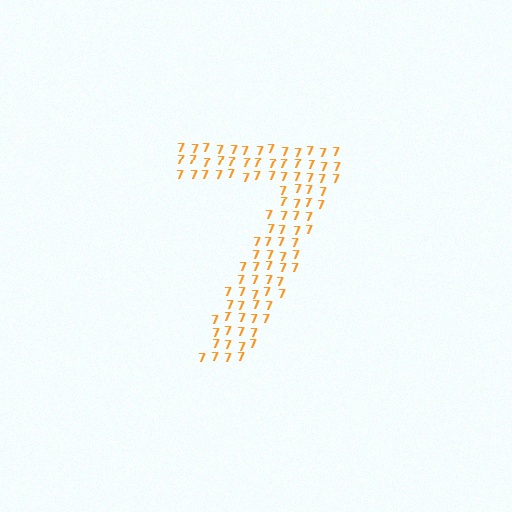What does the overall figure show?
The overall figure shows the digit 7.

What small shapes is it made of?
It is made of small digit 7's.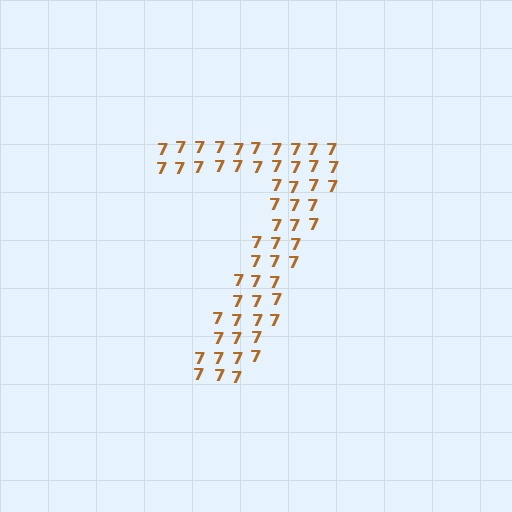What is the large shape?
The large shape is the digit 7.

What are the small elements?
The small elements are digit 7's.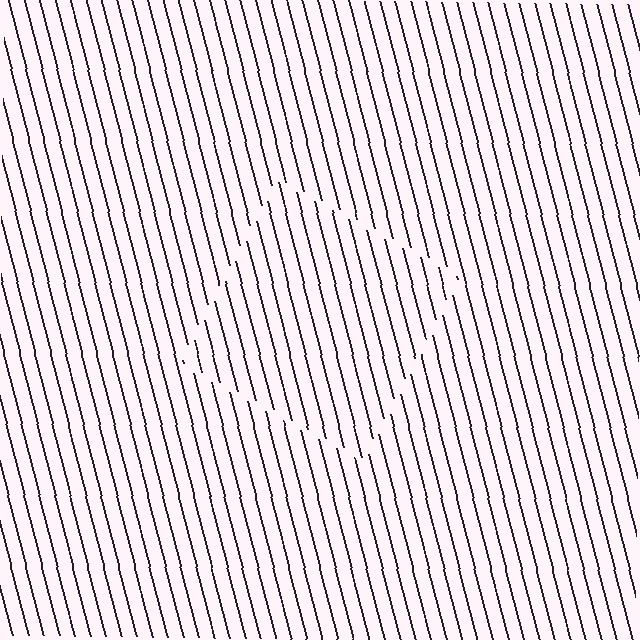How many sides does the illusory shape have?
4 sides — the line-ends trace a square.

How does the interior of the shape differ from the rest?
The interior of the shape contains the same grating, shifted by half a period — the contour is defined by the phase discontinuity where line-ends from the inner and outer gratings abut.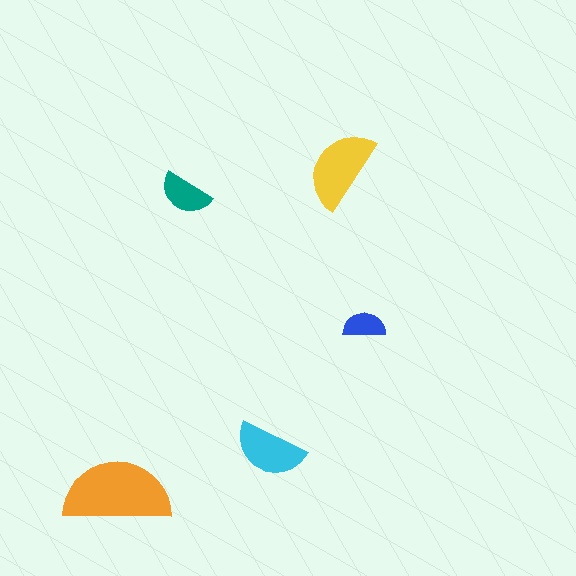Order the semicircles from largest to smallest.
the orange one, the yellow one, the cyan one, the teal one, the blue one.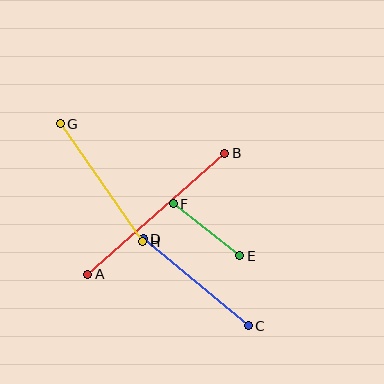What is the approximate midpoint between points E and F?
The midpoint is at approximately (206, 230) pixels.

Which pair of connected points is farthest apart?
Points A and B are farthest apart.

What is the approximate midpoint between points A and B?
The midpoint is at approximately (156, 214) pixels.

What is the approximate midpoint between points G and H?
The midpoint is at approximately (101, 183) pixels.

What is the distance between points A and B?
The distance is approximately 183 pixels.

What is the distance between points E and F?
The distance is approximately 85 pixels.